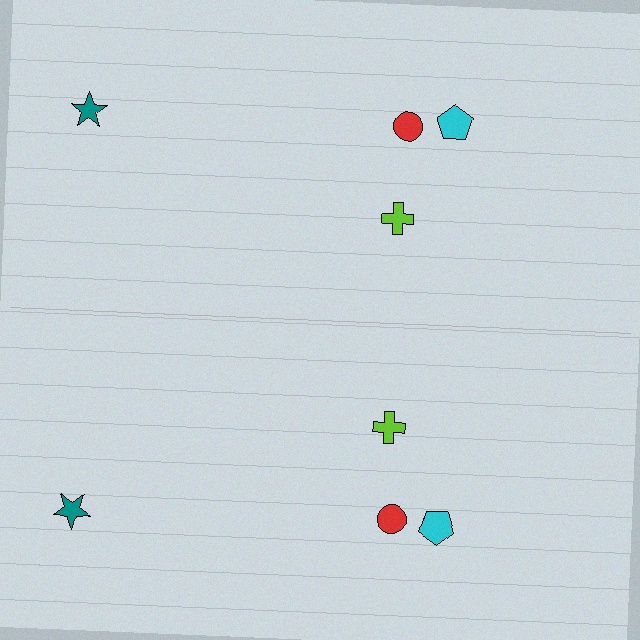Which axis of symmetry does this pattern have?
The pattern has a horizontal axis of symmetry running through the center of the image.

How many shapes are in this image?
There are 8 shapes in this image.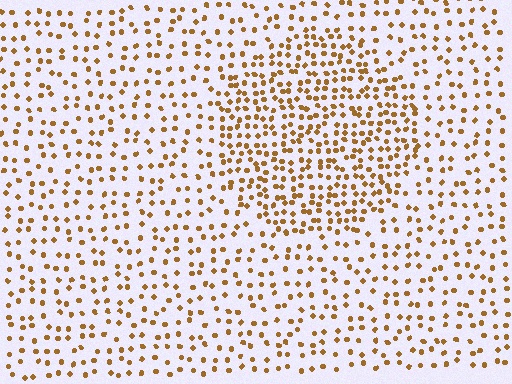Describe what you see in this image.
The image contains small brown elements arranged at two different densities. A circle-shaped region is visible where the elements are more densely packed than the surrounding area.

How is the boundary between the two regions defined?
The boundary is defined by a change in element density (approximately 1.9x ratio). All elements are the same color, size, and shape.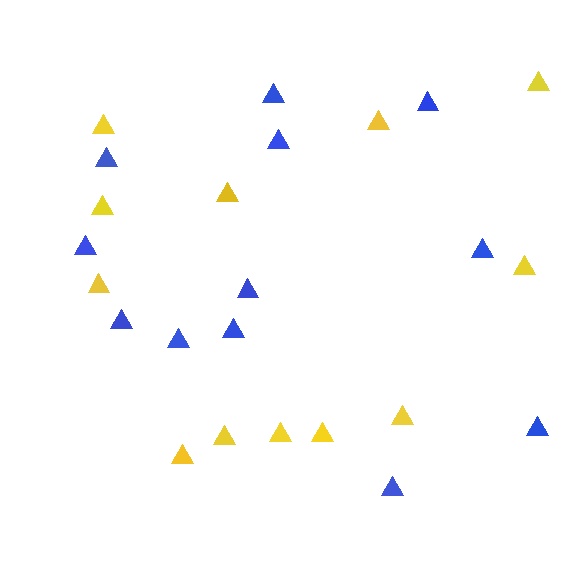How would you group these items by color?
There are 2 groups: one group of yellow triangles (12) and one group of blue triangles (12).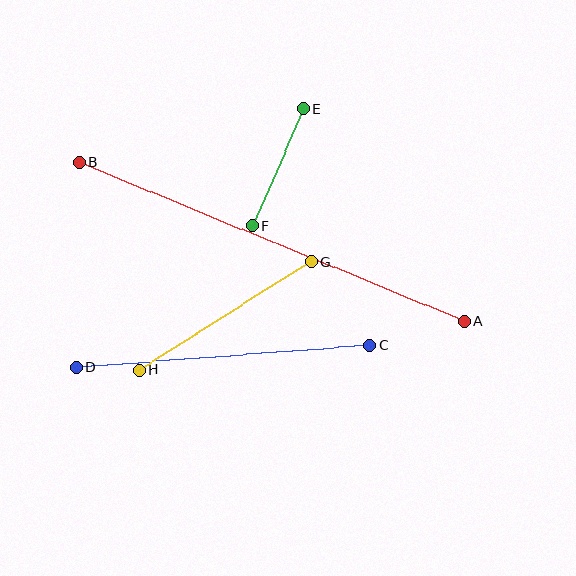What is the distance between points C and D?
The distance is approximately 294 pixels.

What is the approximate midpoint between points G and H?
The midpoint is at approximately (225, 316) pixels.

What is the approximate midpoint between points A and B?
The midpoint is at approximately (272, 242) pixels.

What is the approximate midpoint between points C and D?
The midpoint is at approximately (223, 356) pixels.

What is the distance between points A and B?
The distance is approximately 418 pixels.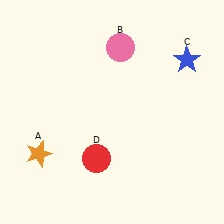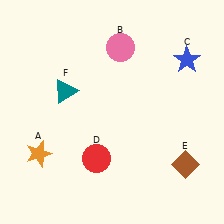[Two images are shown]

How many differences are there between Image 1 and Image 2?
There are 2 differences between the two images.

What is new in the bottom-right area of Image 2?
A brown diamond (E) was added in the bottom-right area of Image 2.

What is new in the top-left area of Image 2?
A teal triangle (F) was added in the top-left area of Image 2.